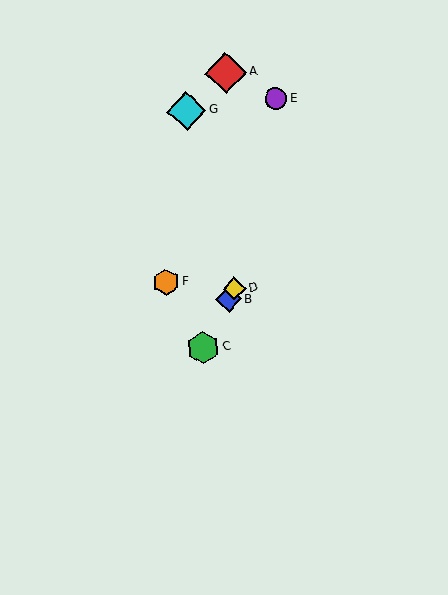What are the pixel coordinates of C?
Object C is at (203, 348).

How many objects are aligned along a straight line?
3 objects (B, C, D) are aligned along a straight line.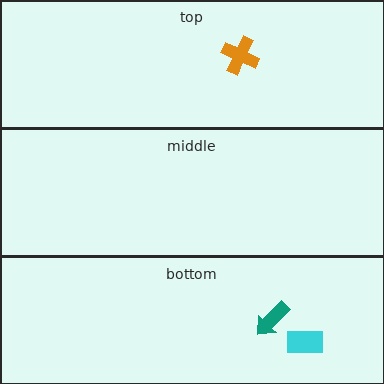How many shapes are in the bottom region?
2.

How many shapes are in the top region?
1.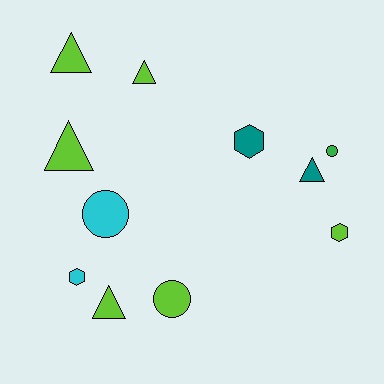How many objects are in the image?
There are 11 objects.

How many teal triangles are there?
There is 1 teal triangle.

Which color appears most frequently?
Lime, with 6 objects.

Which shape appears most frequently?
Triangle, with 5 objects.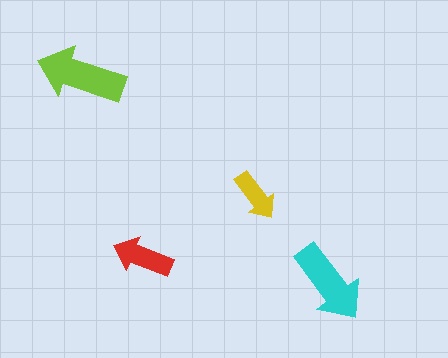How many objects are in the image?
There are 4 objects in the image.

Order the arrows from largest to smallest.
the lime one, the cyan one, the red one, the yellow one.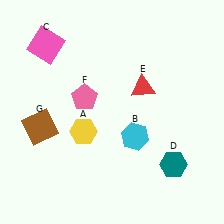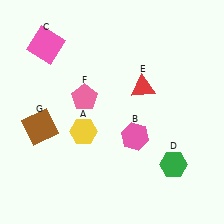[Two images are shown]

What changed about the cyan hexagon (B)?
In Image 1, B is cyan. In Image 2, it changed to pink.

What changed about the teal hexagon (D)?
In Image 1, D is teal. In Image 2, it changed to green.